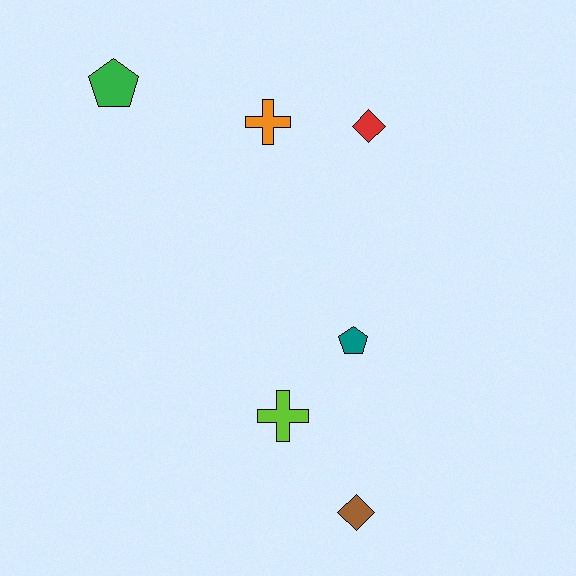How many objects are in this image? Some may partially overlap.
There are 6 objects.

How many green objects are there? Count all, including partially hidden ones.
There is 1 green object.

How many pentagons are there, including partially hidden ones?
There are 2 pentagons.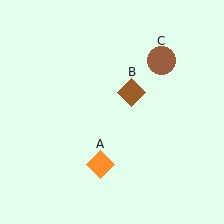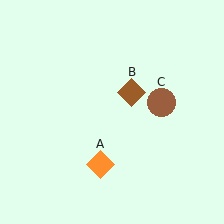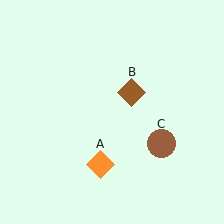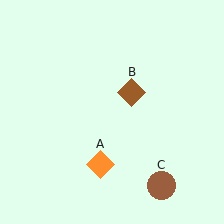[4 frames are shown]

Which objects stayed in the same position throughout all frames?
Orange diamond (object A) and brown diamond (object B) remained stationary.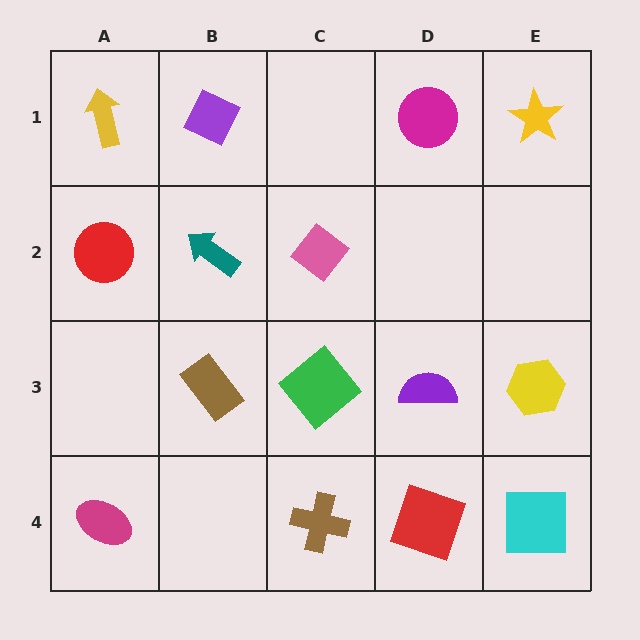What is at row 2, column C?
A pink diamond.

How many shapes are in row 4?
4 shapes.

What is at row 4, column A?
A magenta ellipse.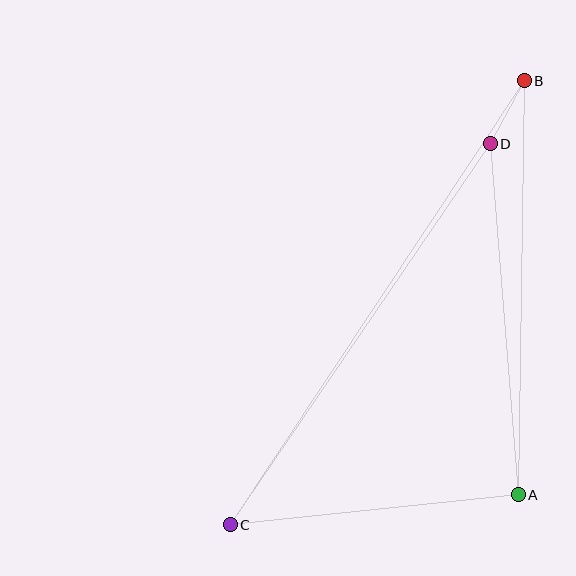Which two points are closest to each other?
Points B and D are closest to each other.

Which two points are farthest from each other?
Points B and C are farthest from each other.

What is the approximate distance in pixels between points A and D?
The distance between A and D is approximately 352 pixels.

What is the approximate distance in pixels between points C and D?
The distance between C and D is approximately 461 pixels.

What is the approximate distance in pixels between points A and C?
The distance between A and C is approximately 289 pixels.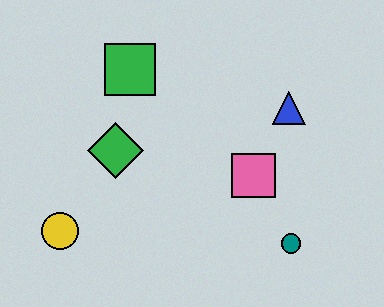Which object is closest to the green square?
The green diamond is closest to the green square.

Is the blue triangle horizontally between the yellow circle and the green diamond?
No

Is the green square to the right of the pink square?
No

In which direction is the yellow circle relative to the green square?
The yellow circle is below the green square.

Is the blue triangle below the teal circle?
No